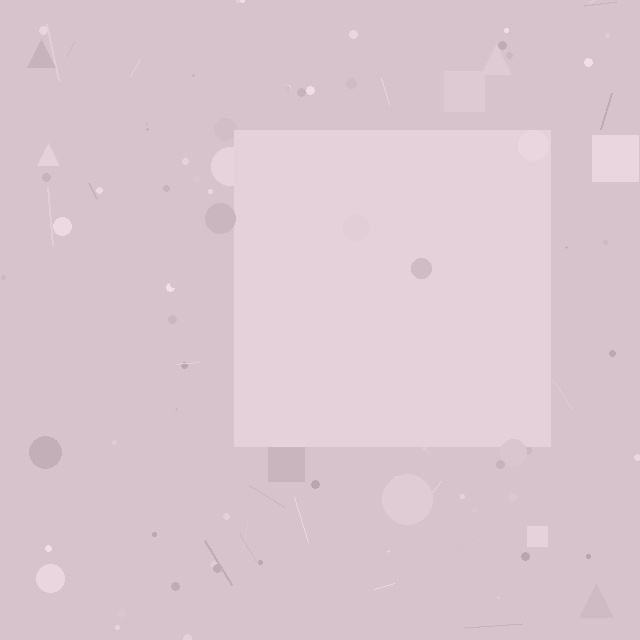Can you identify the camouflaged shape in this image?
The camouflaged shape is a square.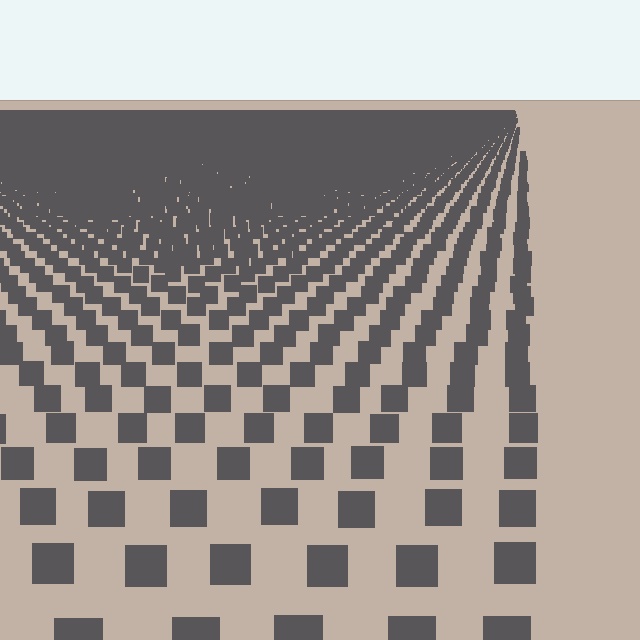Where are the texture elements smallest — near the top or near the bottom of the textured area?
Near the top.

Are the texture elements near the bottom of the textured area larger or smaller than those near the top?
Larger. Near the bottom, elements are closer to the viewer and appear at a bigger on-screen size.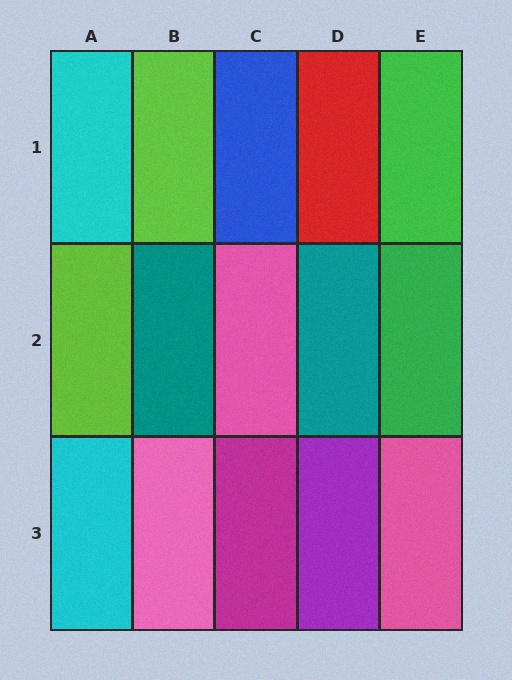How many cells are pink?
3 cells are pink.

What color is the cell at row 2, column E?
Green.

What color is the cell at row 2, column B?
Teal.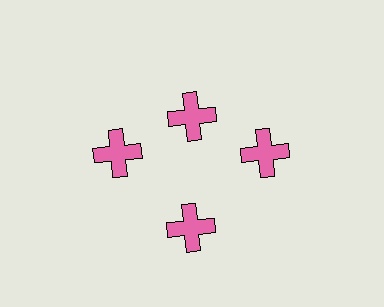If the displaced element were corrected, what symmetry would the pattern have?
It would have 4-fold rotational symmetry — the pattern would map onto itself every 90 degrees.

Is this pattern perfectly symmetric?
No. The 4 pink crosses are arranged in a ring, but one element near the 12 o'clock position is pulled inward toward the center, breaking the 4-fold rotational symmetry.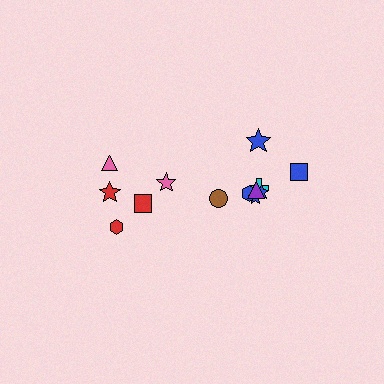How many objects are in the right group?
There are 8 objects.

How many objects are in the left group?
There are 5 objects.